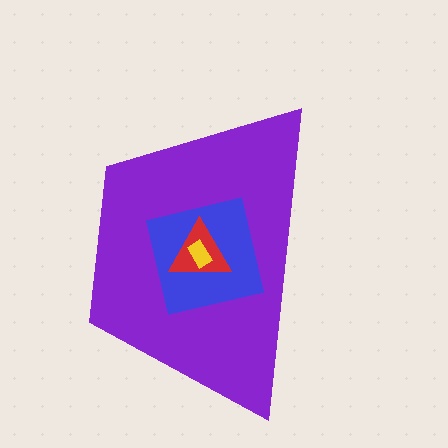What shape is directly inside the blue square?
The red triangle.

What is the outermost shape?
The purple trapezoid.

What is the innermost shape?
The yellow rectangle.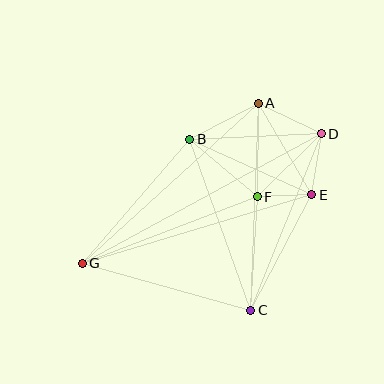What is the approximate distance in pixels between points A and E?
The distance between A and E is approximately 106 pixels.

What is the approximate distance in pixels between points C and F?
The distance between C and F is approximately 114 pixels.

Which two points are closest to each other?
Points E and F are closest to each other.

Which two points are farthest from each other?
Points D and G are farthest from each other.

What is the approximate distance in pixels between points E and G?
The distance between E and G is approximately 240 pixels.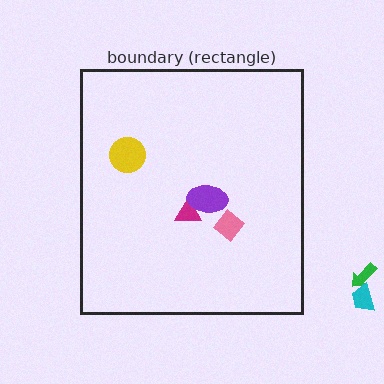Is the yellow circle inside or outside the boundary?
Inside.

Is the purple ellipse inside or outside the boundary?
Inside.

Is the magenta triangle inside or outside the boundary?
Inside.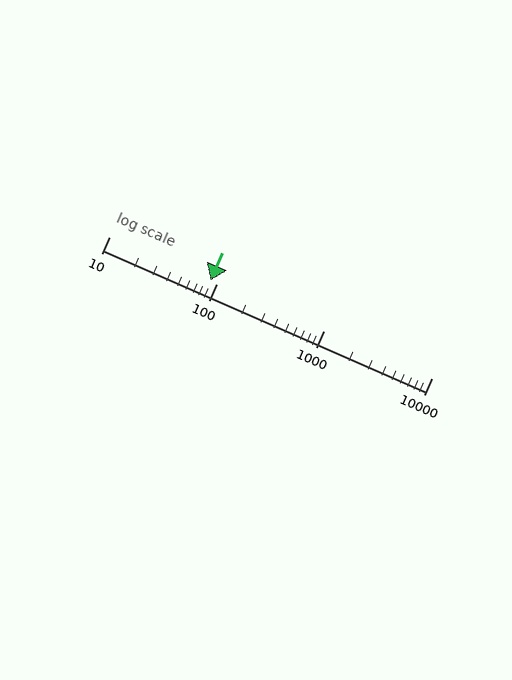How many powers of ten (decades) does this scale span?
The scale spans 3 decades, from 10 to 10000.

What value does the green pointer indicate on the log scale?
The pointer indicates approximately 87.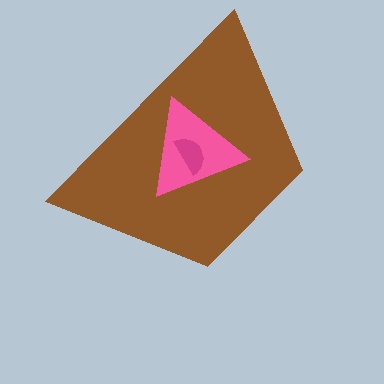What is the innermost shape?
The magenta semicircle.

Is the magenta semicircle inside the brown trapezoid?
Yes.